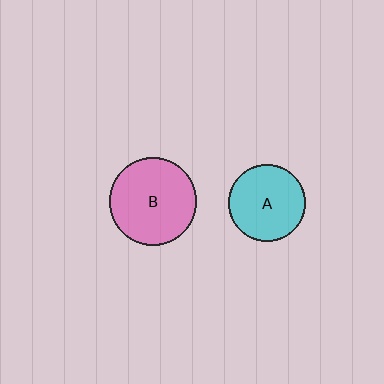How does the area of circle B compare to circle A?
Approximately 1.3 times.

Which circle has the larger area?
Circle B (pink).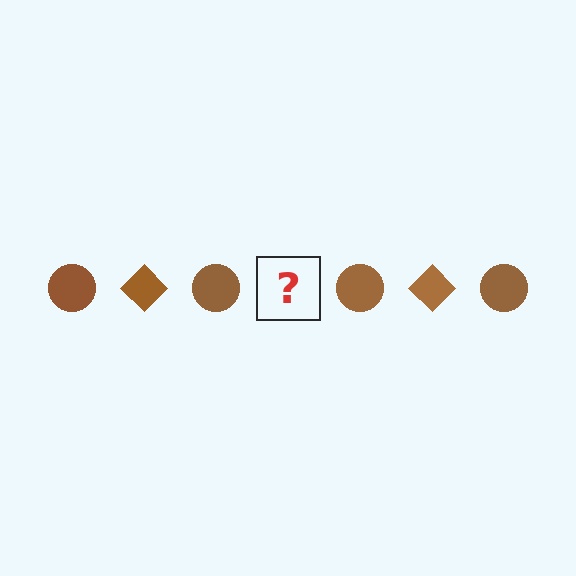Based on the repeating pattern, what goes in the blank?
The blank should be a brown diamond.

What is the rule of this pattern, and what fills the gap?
The rule is that the pattern cycles through circle, diamond shapes in brown. The gap should be filled with a brown diamond.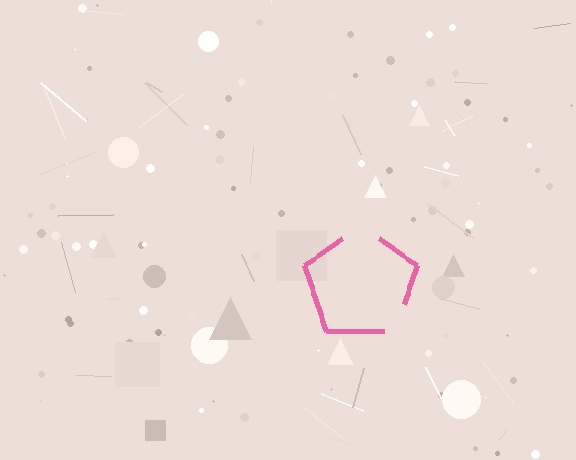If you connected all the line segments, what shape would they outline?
They would outline a pentagon.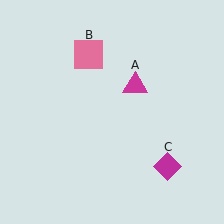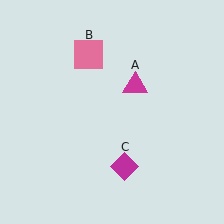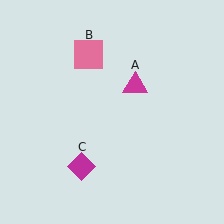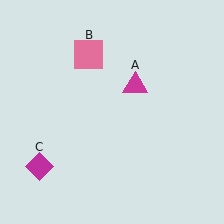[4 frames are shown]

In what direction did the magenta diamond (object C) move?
The magenta diamond (object C) moved left.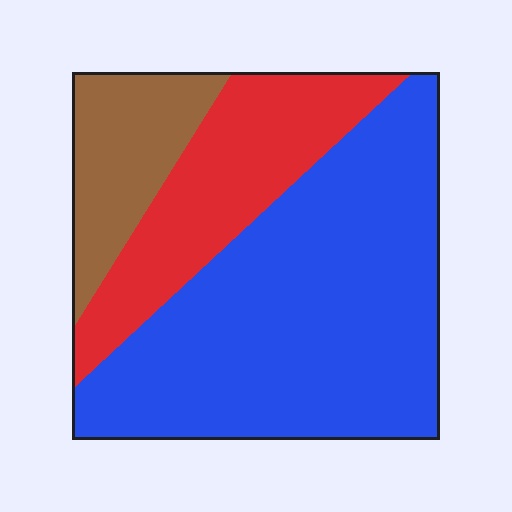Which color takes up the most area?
Blue, at roughly 60%.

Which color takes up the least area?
Brown, at roughly 15%.